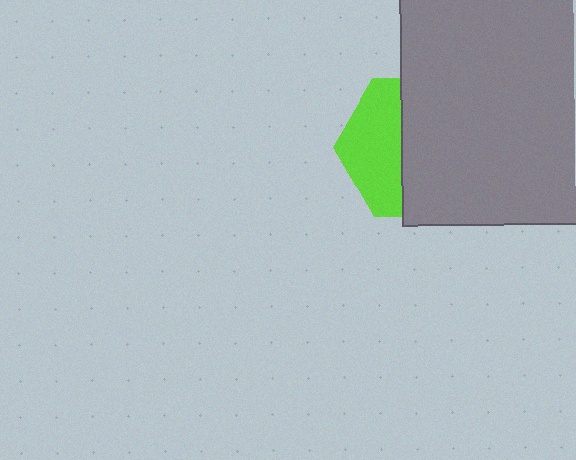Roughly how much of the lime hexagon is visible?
A small part of it is visible (roughly 40%).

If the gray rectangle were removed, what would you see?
You would see the complete lime hexagon.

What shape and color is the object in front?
The object in front is a gray rectangle.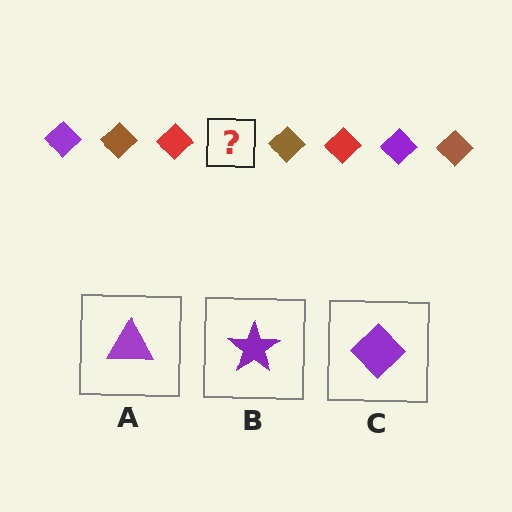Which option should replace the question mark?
Option C.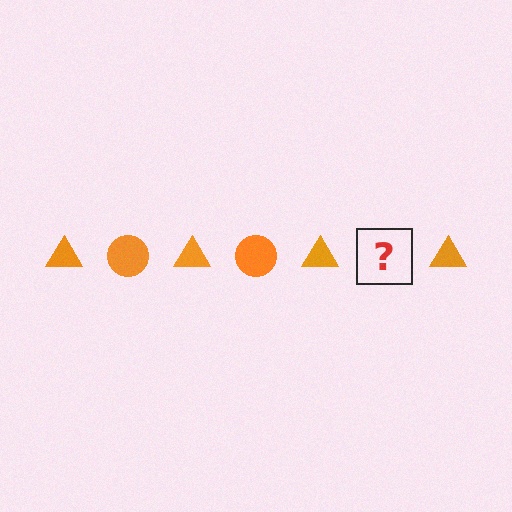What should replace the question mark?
The question mark should be replaced with an orange circle.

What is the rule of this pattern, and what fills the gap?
The rule is that the pattern cycles through triangle, circle shapes in orange. The gap should be filled with an orange circle.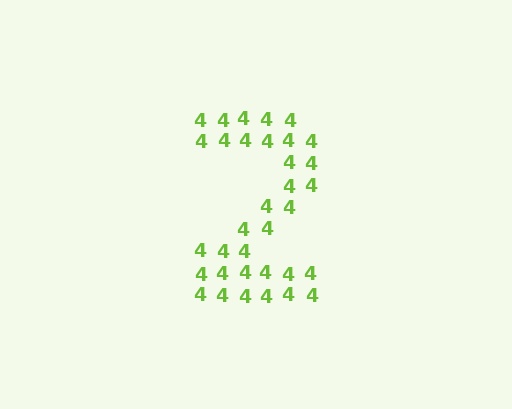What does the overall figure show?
The overall figure shows the digit 2.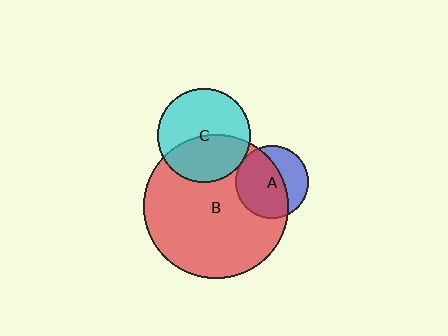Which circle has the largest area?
Circle B (red).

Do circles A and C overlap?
Yes.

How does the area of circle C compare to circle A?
Approximately 1.6 times.